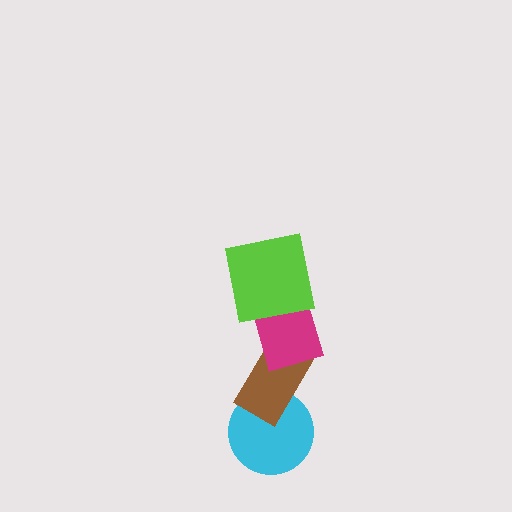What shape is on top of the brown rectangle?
The magenta diamond is on top of the brown rectangle.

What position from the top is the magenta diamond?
The magenta diamond is 2nd from the top.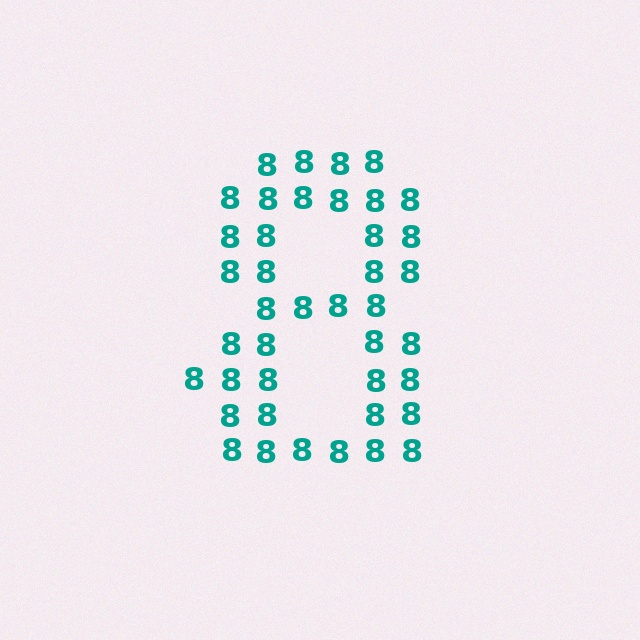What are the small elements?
The small elements are digit 8's.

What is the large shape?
The large shape is the digit 8.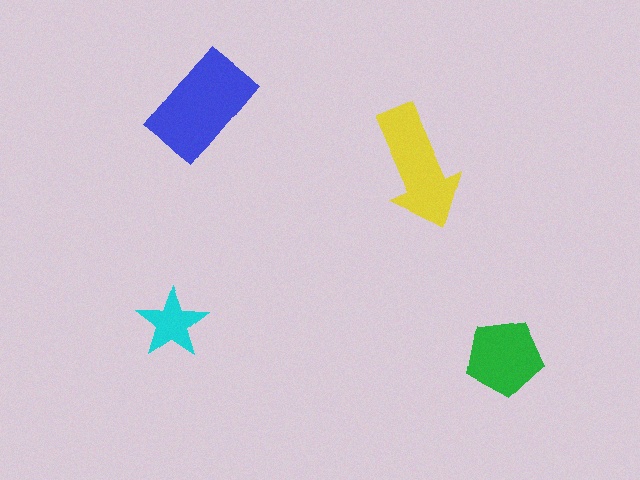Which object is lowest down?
The green pentagon is bottommost.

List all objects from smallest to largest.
The cyan star, the green pentagon, the yellow arrow, the blue rectangle.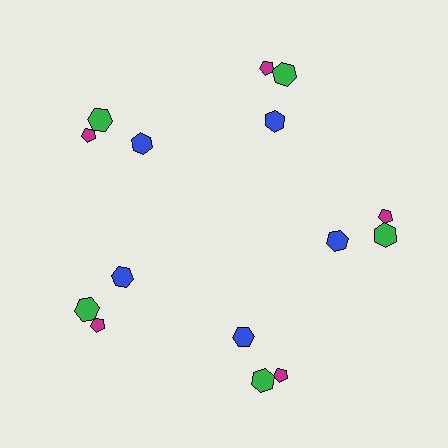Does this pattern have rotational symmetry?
Yes, this pattern has 5-fold rotational symmetry. It looks the same after rotating 72 degrees around the center.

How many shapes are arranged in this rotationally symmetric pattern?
There are 15 shapes, arranged in 5 groups of 3.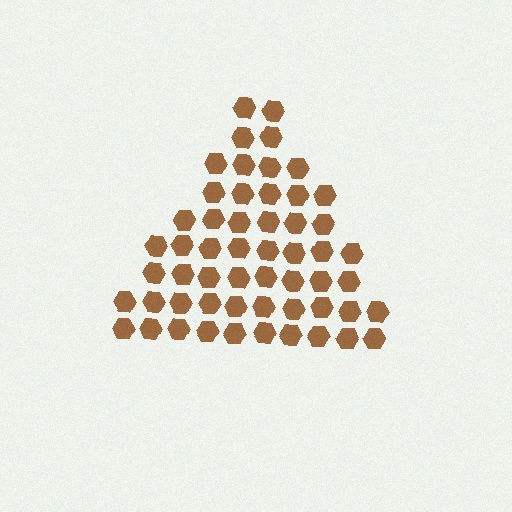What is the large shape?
The large shape is a triangle.